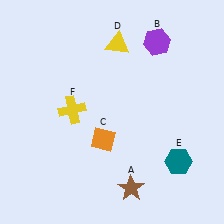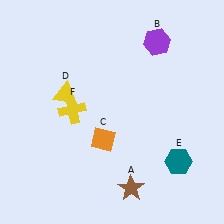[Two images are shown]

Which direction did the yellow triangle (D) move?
The yellow triangle (D) moved left.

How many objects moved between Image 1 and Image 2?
1 object moved between the two images.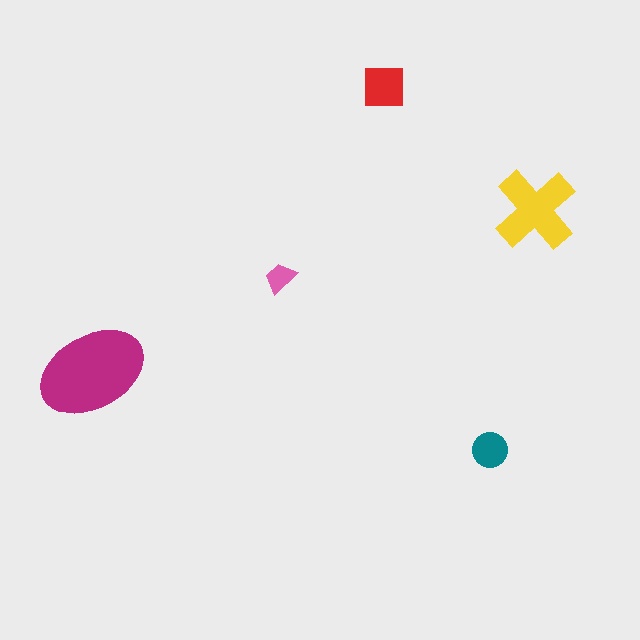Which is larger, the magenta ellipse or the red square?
The magenta ellipse.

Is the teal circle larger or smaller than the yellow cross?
Smaller.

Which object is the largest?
The magenta ellipse.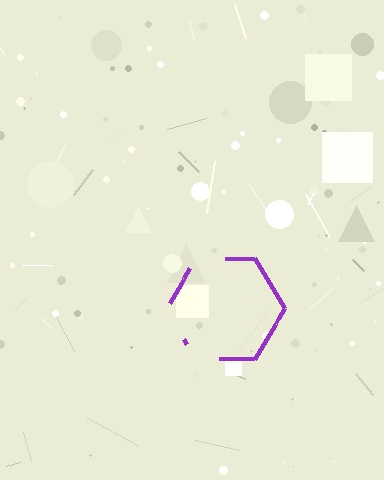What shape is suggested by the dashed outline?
The dashed outline suggests a hexagon.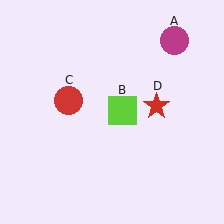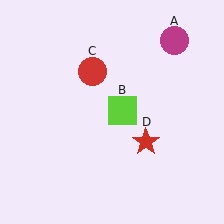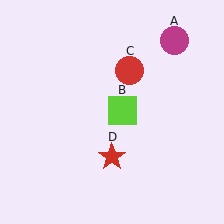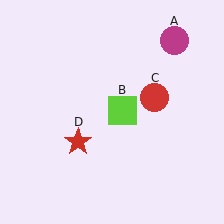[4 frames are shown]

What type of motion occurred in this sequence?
The red circle (object C), red star (object D) rotated clockwise around the center of the scene.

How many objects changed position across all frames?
2 objects changed position: red circle (object C), red star (object D).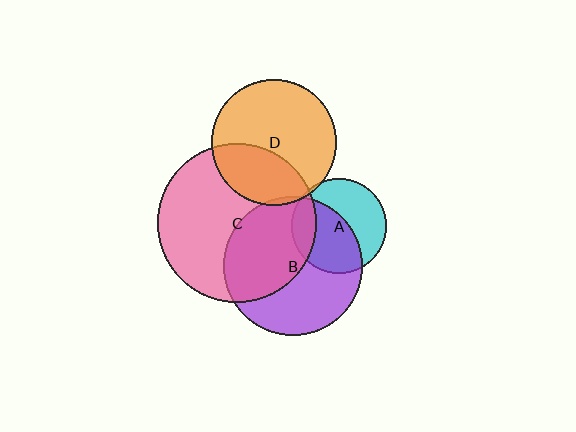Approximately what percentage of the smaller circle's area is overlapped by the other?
Approximately 35%.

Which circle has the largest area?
Circle C (pink).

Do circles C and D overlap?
Yes.